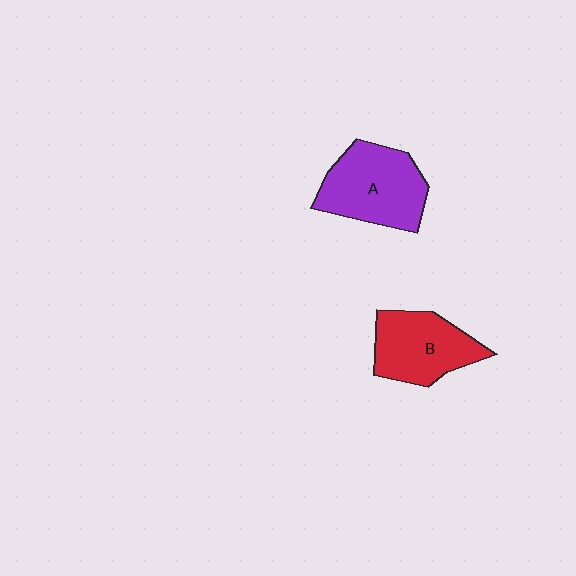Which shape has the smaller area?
Shape B (red).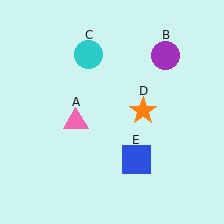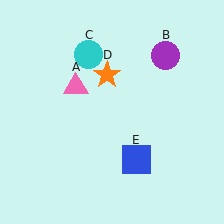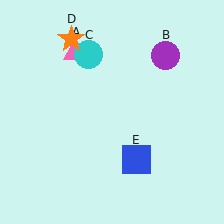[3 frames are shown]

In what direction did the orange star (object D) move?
The orange star (object D) moved up and to the left.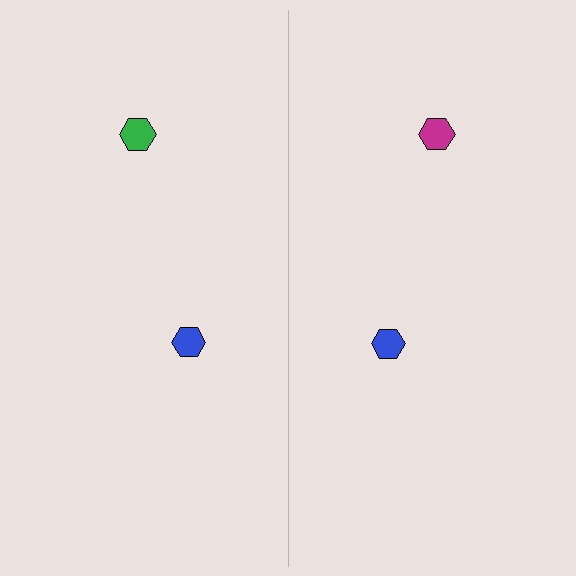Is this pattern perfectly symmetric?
No, the pattern is not perfectly symmetric. The magenta hexagon on the right side breaks the symmetry — its mirror counterpart is green.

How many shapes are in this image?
There are 4 shapes in this image.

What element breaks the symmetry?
The magenta hexagon on the right side breaks the symmetry — its mirror counterpart is green.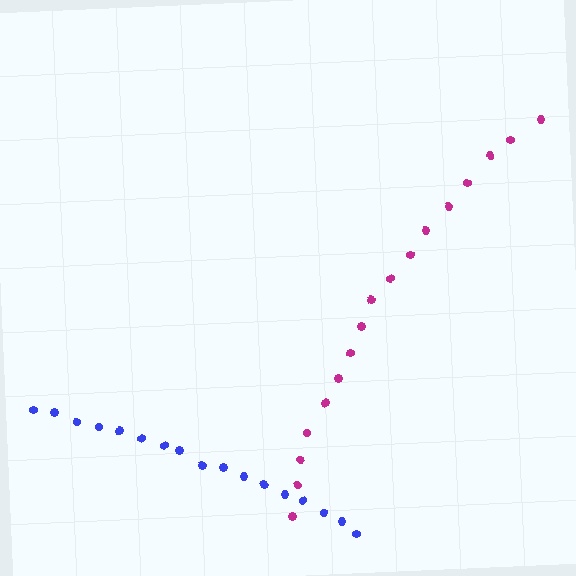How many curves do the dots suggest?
There are 2 distinct paths.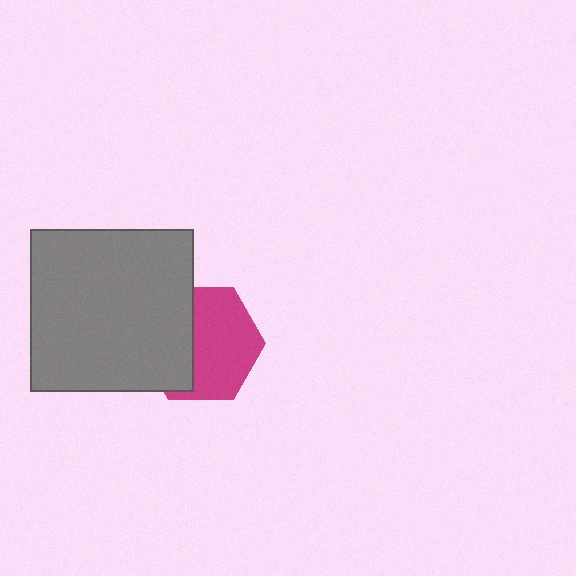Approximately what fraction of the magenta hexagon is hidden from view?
Roughly 41% of the magenta hexagon is hidden behind the gray square.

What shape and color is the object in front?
The object in front is a gray square.